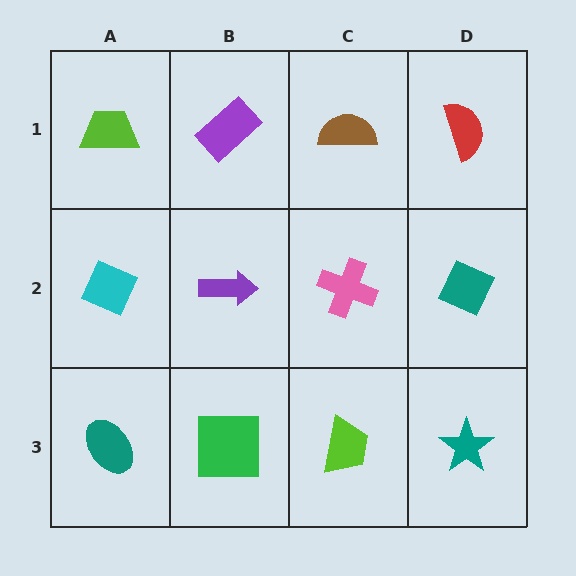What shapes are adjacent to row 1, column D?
A teal diamond (row 2, column D), a brown semicircle (row 1, column C).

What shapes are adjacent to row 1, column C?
A pink cross (row 2, column C), a purple rectangle (row 1, column B), a red semicircle (row 1, column D).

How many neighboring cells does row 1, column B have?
3.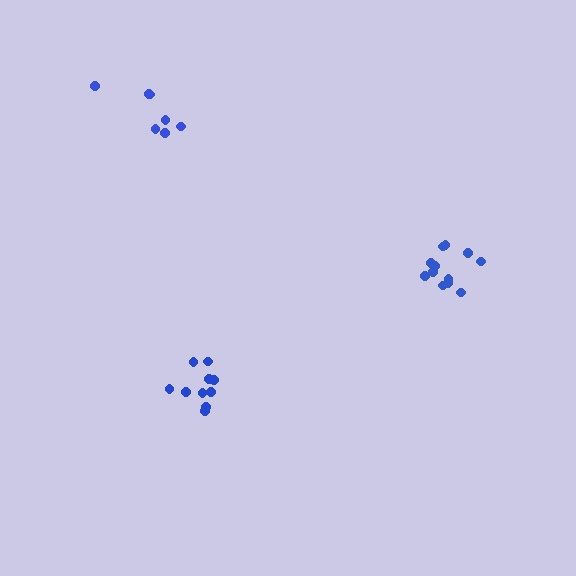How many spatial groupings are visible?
There are 3 spatial groupings.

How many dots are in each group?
Group 1: 12 dots, Group 2: 7 dots, Group 3: 10 dots (29 total).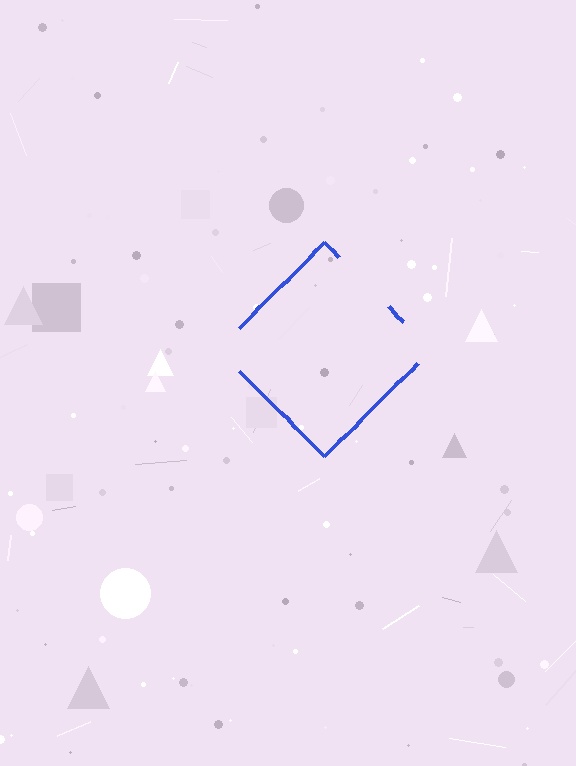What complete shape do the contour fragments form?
The contour fragments form a diamond.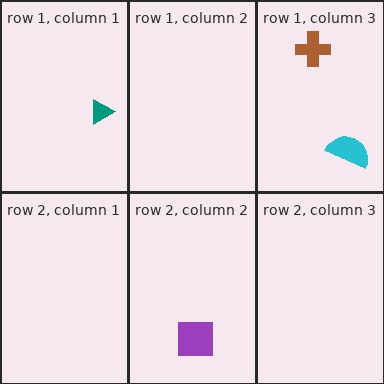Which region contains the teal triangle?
The row 1, column 1 region.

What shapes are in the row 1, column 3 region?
The cyan semicircle, the brown cross.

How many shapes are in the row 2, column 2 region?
1.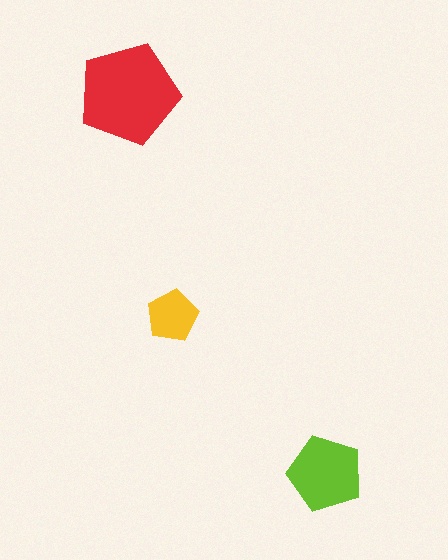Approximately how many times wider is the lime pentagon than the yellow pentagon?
About 1.5 times wider.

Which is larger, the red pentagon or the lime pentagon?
The red one.